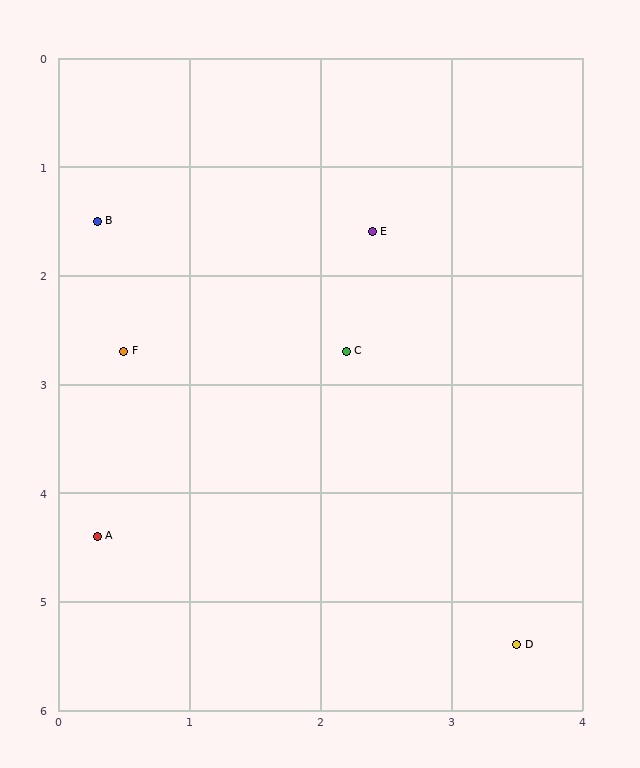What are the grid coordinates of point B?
Point B is at approximately (0.3, 1.5).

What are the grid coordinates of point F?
Point F is at approximately (0.5, 2.7).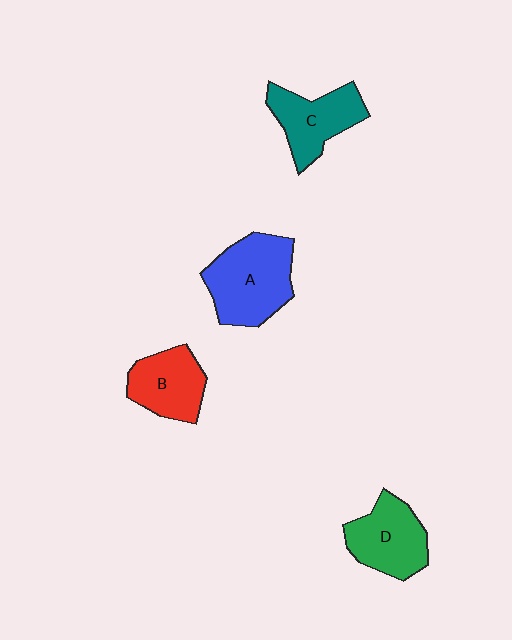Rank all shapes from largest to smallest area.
From largest to smallest: A (blue), D (green), C (teal), B (red).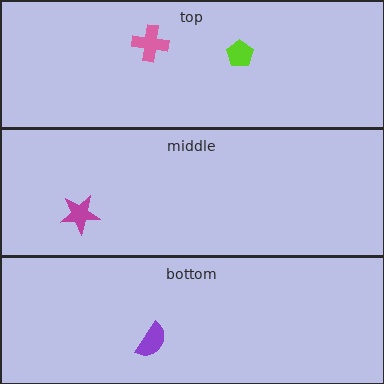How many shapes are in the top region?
2.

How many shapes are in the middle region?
1.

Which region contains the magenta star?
The middle region.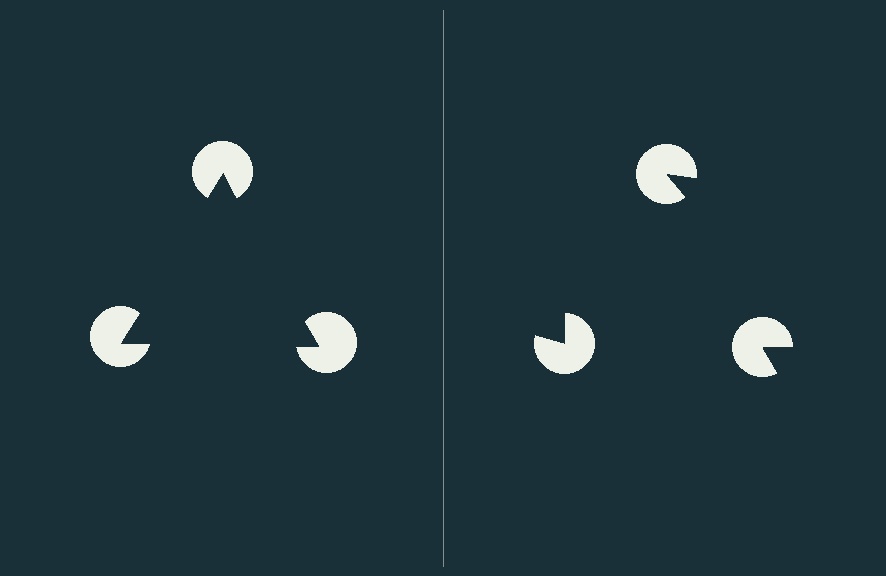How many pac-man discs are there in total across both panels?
6 — 3 on each side.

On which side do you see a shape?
An illusory triangle appears on the left side. On the right side the wedge cuts are rotated, so no coherent shape forms.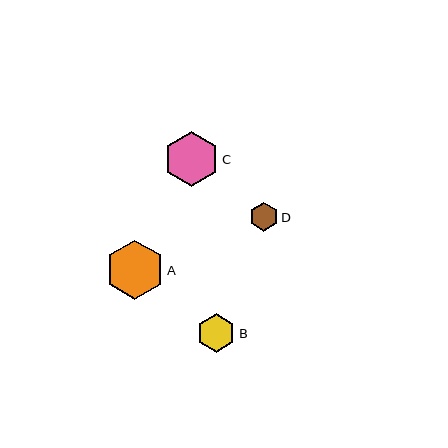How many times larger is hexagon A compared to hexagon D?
Hexagon A is approximately 2.1 times the size of hexagon D.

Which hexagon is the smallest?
Hexagon D is the smallest with a size of approximately 29 pixels.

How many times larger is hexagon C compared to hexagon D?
Hexagon C is approximately 1.9 times the size of hexagon D.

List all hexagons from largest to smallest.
From largest to smallest: A, C, B, D.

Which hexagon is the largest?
Hexagon A is the largest with a size of approximately 59 pixels.